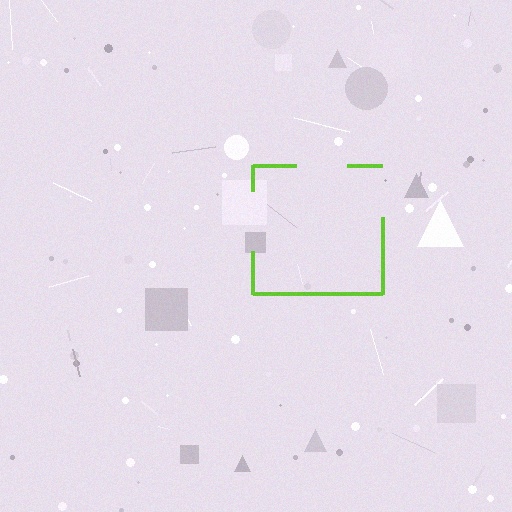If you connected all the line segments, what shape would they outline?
They would outline a square.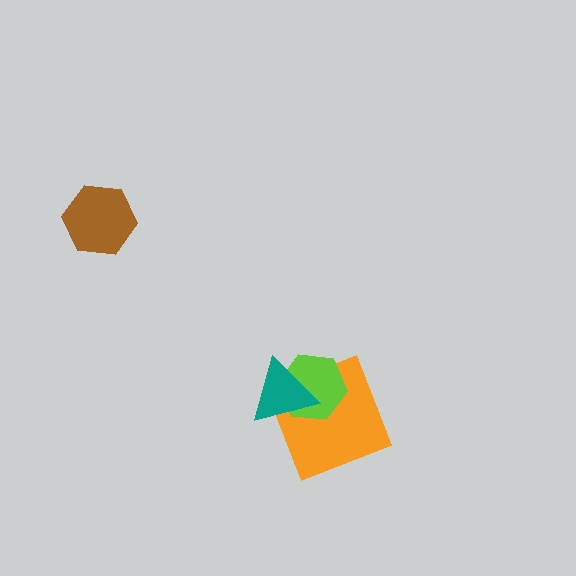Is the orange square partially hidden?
Yes, it is partially covered by another shape.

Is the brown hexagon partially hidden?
No, no other shape covers it.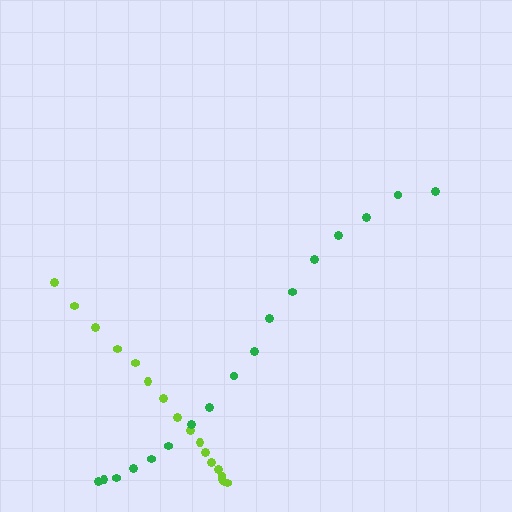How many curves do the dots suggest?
There are 2 distinct paths.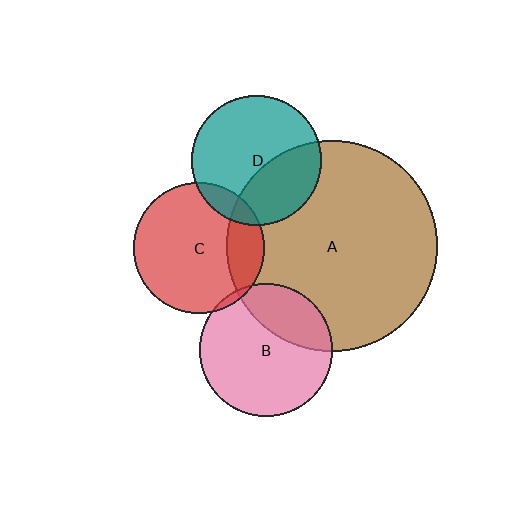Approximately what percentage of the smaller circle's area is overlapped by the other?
Approximately 10%.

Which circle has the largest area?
Circle A (brown).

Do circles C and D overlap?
Yes.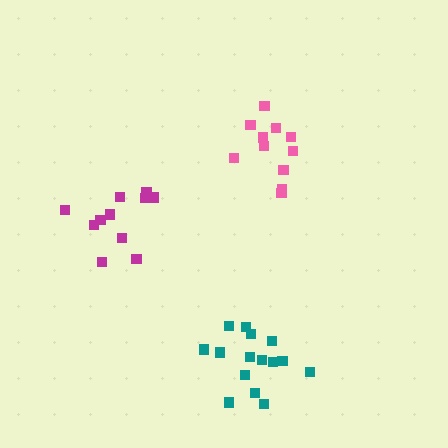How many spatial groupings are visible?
There are 3 spatial groupings.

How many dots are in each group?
Group 1: 11 dots, Group 2: 11 dots, Group 3: 15 dots (37 total).